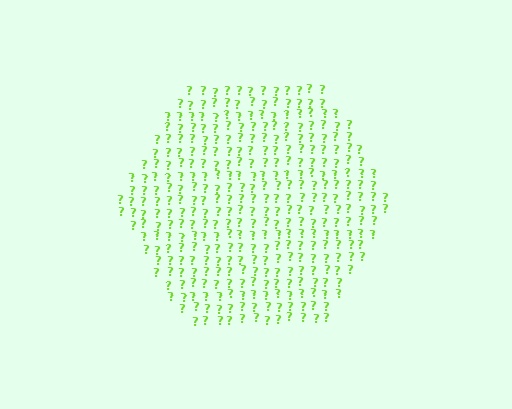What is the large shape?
The large shape is a hexagon.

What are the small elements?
The small elements are question marks.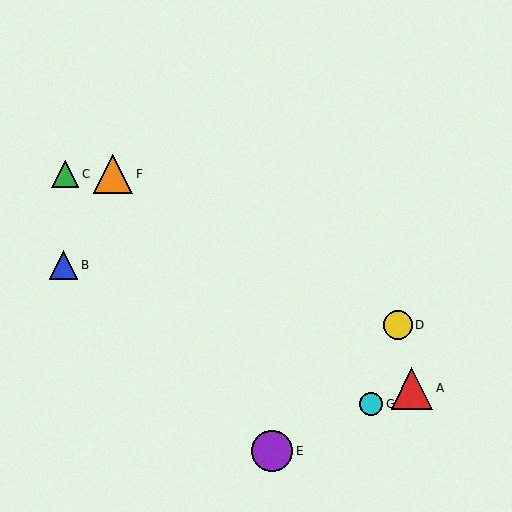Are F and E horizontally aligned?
No, F is at y≈174 and E is at y≈451.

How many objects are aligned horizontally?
2 objects (C, F) are aligned horizontally.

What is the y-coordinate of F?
Object F is at y≈174.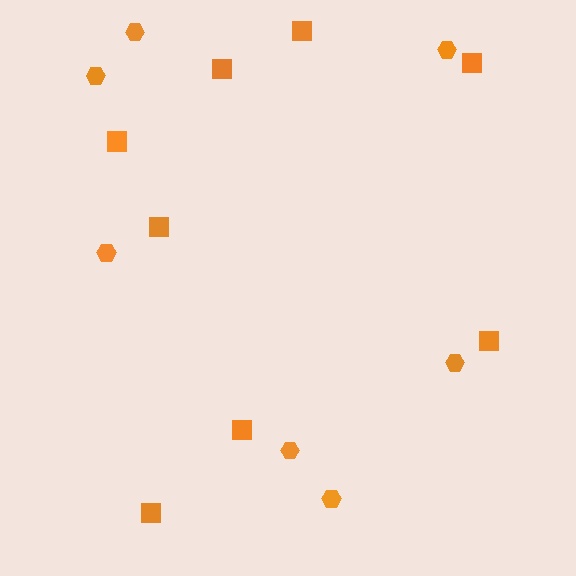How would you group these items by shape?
There are 2 groups: one group of squares (8) and one group of hexagons (7).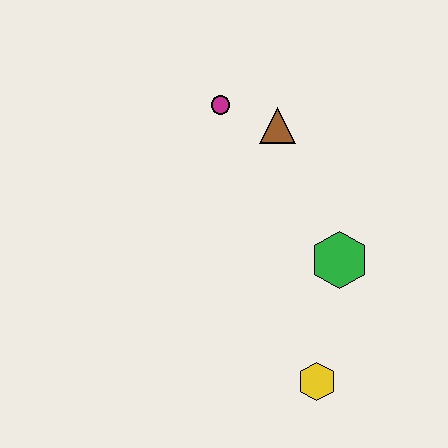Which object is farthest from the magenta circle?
The yellow hexagon is farthest from the magenta circle.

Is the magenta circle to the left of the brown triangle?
Yes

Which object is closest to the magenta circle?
The brown triangle is closest to the magenta circle.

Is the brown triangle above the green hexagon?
Yes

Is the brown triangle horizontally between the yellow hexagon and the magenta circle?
Yes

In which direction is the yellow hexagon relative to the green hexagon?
The yellow hexagon is below the green hexagon.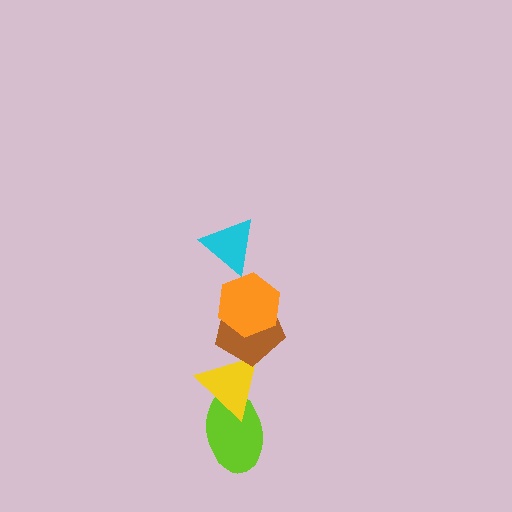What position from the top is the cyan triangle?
The cyan triangle is 1st from the top.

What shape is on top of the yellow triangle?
The brown pentagon is on top of the yellow triangle.